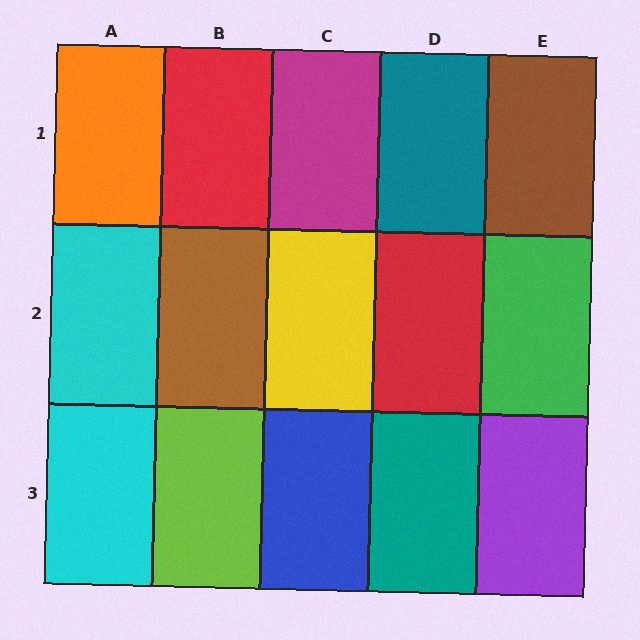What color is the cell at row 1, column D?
Teal.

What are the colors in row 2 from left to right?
Cyan, brown, yellow, red, green.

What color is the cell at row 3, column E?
Purple.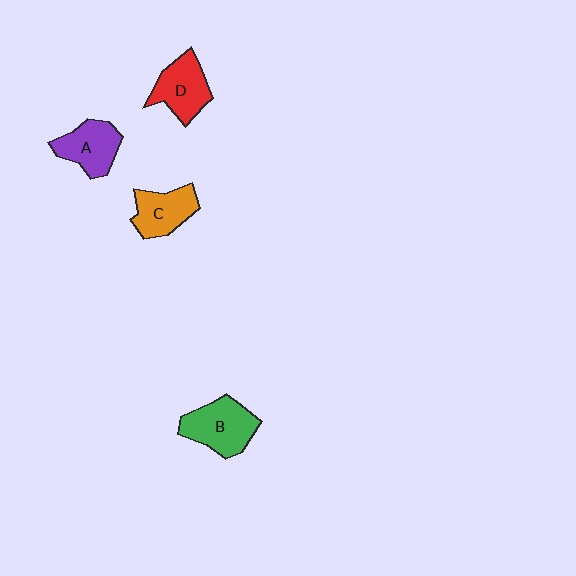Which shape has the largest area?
Shape B (green).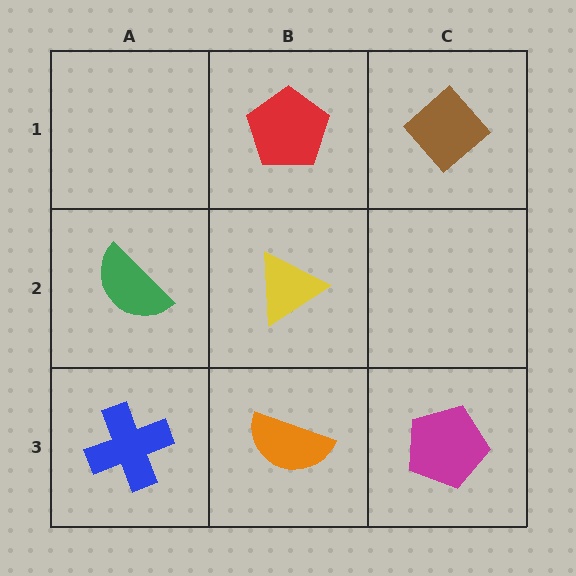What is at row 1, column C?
A brown diamond.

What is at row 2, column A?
A green semicircle.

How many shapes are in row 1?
2 shapes.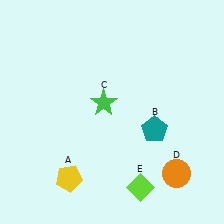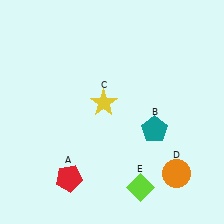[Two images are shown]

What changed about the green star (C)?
In Image 1, C is green. In Image 2, it changed to yellow.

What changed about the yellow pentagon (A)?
In Image 1, A is yellow. In Image 2, it changed to red.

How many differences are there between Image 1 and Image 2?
There are 2 differences between the two images.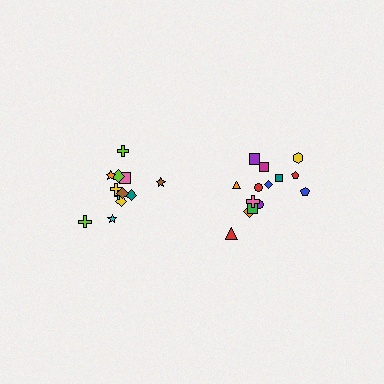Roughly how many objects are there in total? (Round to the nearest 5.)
Roughly 25 objects in total.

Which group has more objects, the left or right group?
The right group.